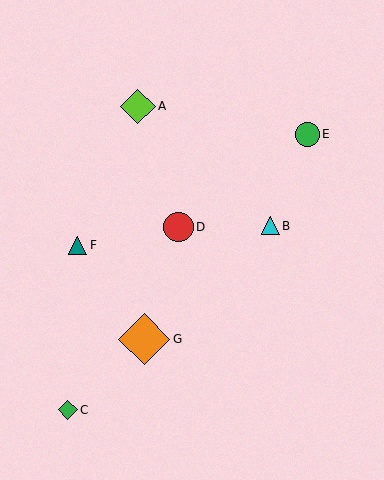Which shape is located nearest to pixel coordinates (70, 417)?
The green diamond (labeled C) at (68, 410) is nearest to that location.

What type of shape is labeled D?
Shape D is a red circle.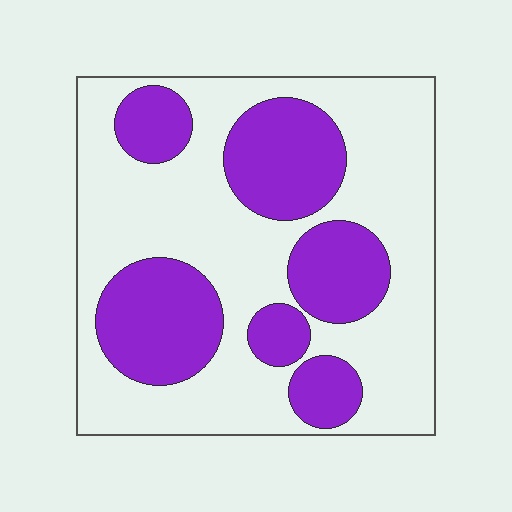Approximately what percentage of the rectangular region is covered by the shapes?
Approximately 35%.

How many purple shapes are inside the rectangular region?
6.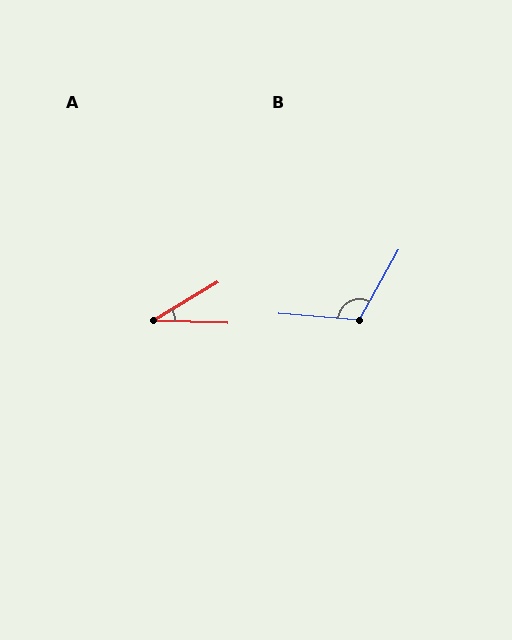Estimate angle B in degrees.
Approximately 114 degrees.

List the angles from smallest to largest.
A (33°), B (114°).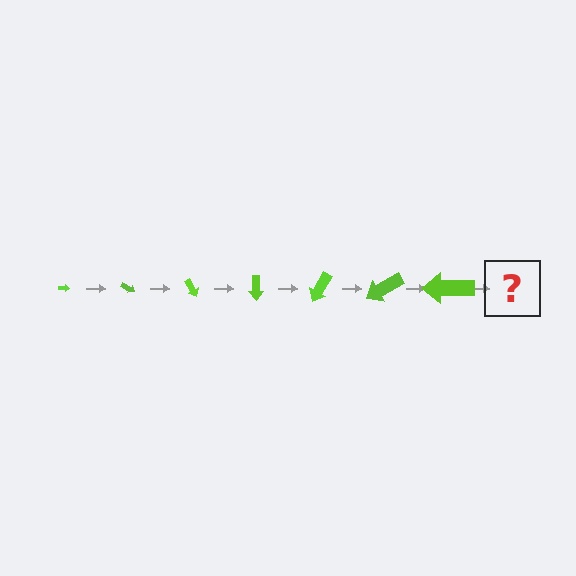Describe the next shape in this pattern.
It should be an arrow, larger than the previous one and rotated 210 degrees from the start.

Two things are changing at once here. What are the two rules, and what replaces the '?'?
The two rules are that the arrow grows larger each step and it rotates 30 degrees each step. The '?' should be an arrow, larger than the previous one and rotated 210 degrees from the start.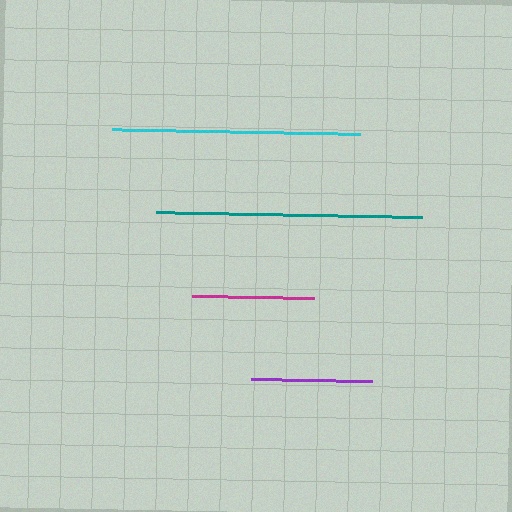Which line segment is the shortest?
The purple line is the shortest at approximately 121 pixels.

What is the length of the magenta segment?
The magenta segment is approximately 122 pixels long.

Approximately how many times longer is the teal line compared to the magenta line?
The teal line is approximately 2.2 times the length of the magenta line.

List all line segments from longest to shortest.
From longest to shortest: teal, cyan, magenta, purple.